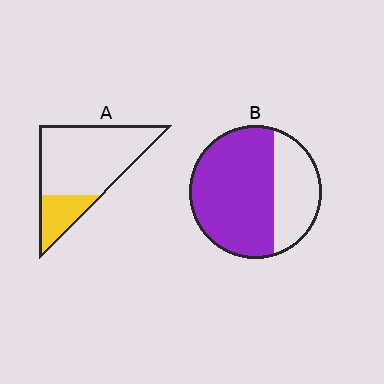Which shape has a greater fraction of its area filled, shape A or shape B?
Shape B.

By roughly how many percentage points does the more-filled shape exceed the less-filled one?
By roughly 45 percentage points (B over A).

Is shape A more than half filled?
No.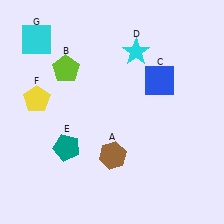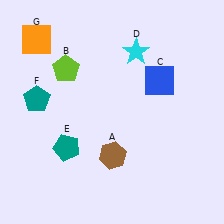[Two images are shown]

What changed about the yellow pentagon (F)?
In Image 1, F is yellow. In Image 2, it changed to teal.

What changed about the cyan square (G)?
In Image 1, G is cyan. In Image 2, it changed to orange.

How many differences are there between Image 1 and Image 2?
There are 2 differences between the two images.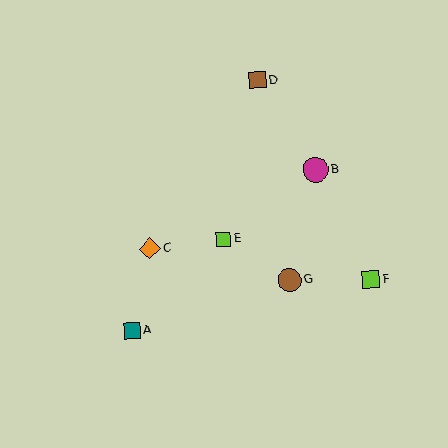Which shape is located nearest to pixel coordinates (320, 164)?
The magenta circle (labeled B) at (316, 170) is nearest to that location.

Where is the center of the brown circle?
The center of the brown circle is at (289, 280).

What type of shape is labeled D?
Shape D is a brown square.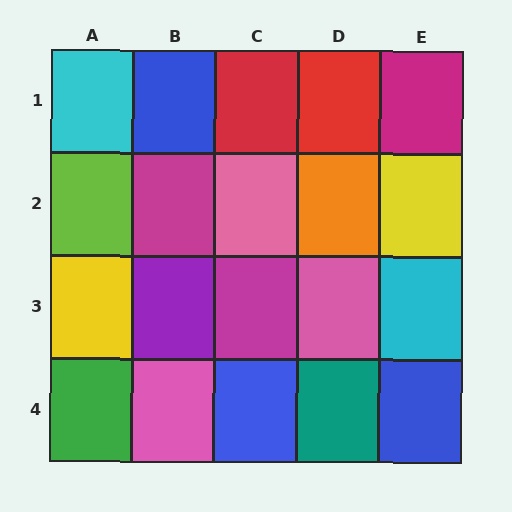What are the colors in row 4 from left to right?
Green, pink, blue, teal, blue.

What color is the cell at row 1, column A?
Cyan.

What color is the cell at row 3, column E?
Cyan.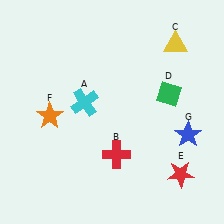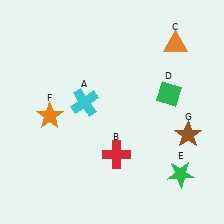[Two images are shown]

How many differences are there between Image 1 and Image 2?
There are 3 differences between the two images.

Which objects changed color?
C changed from yellow to orange. E changed from red to green. G changed from blue to brown.